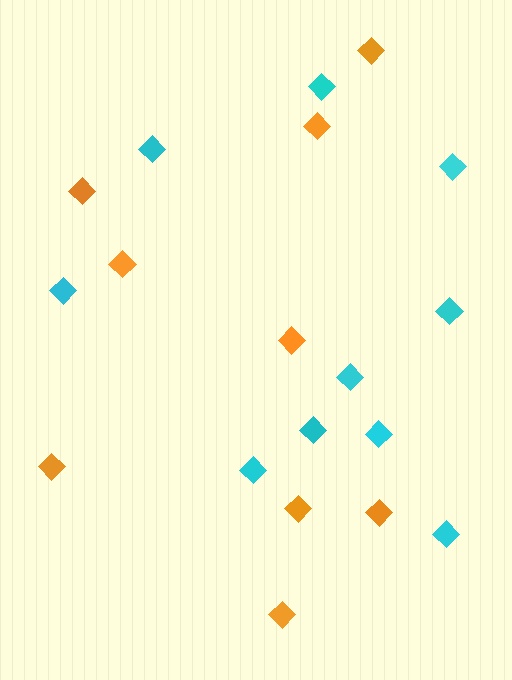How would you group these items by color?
There are 2 groups: one group of orange diamonds (9) and one group of cyan diamonds (10).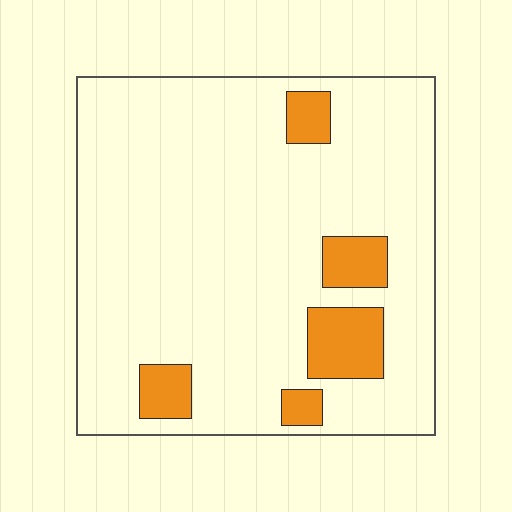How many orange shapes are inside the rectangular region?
5.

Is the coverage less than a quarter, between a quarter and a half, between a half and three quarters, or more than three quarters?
Less than a quarter.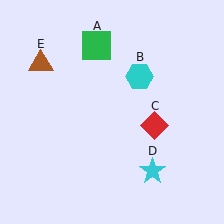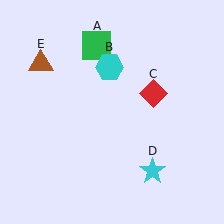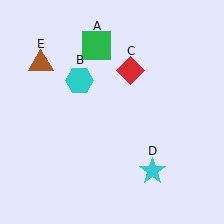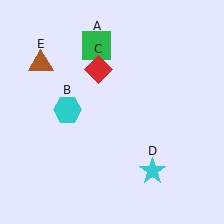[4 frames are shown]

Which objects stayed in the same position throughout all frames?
Green square (object A) and cyan star (object D) and brown triangle (object E) remained stationary.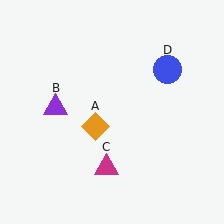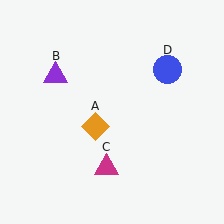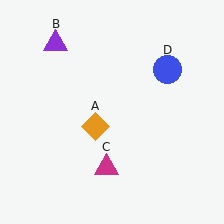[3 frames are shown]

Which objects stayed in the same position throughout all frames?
Orange diamond (object A) and magenta triangle (object C) and blue circle (object D) remained stationary.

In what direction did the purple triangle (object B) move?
The purple triangle (object B) moved up.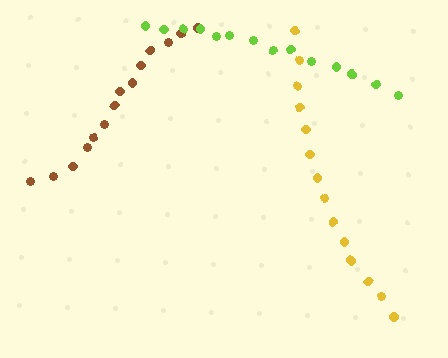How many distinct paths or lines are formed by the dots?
There are 3 distinct paths.